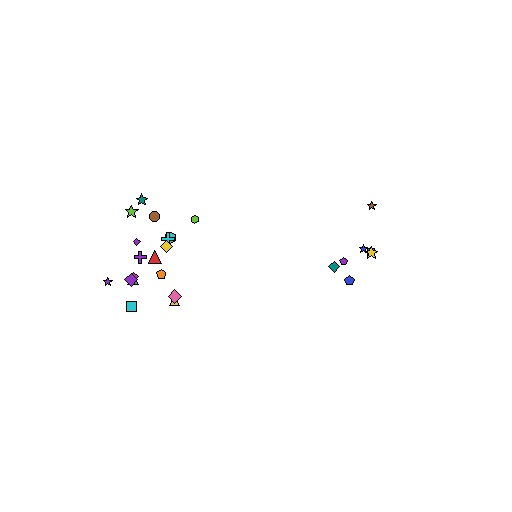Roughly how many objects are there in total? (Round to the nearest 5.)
Roughly 25 objects in total.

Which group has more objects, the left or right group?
The left group.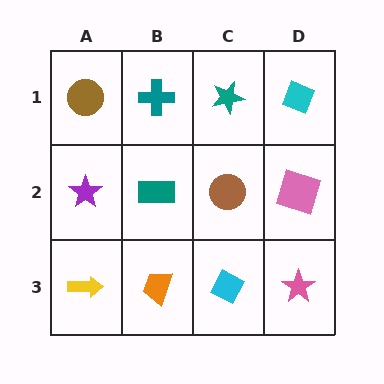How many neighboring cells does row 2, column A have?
3.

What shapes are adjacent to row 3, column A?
A purple star (row 2, column A), an orange trapezoid (row 3, column B).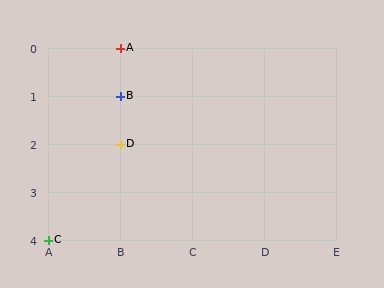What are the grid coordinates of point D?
Point D is at grid coordinates (B, 2).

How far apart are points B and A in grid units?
Points B and A are 1 row apart.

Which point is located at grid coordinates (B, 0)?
Point A is at (B, 0).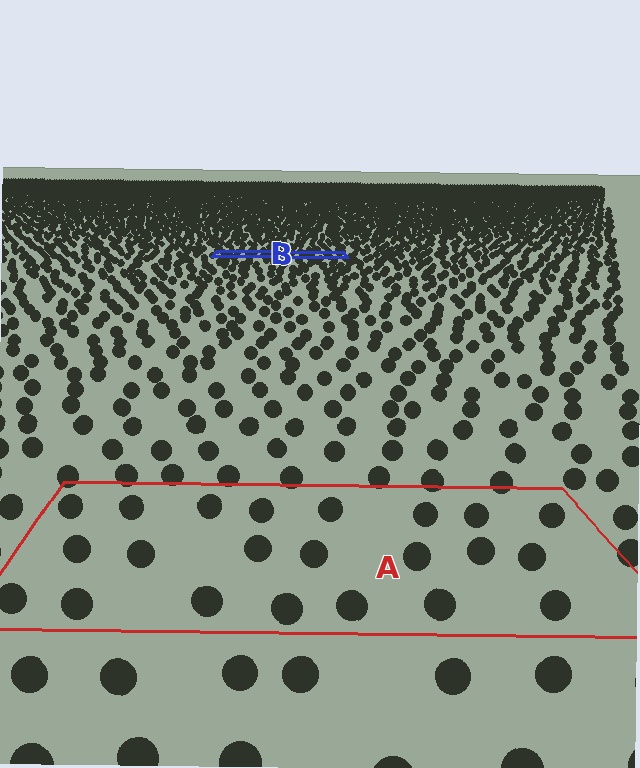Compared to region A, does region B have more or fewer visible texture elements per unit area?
Region B has more texture elements per unit area — they are packed more densely because it is farther away.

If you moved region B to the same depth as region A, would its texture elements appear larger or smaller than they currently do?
They would appear larger. At a closer depth, the same texture elements are projected at a bigger on-screen size.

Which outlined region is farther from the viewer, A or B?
Region B is farther from the viewer — the texture elements inside it appear smaller and more densely packed.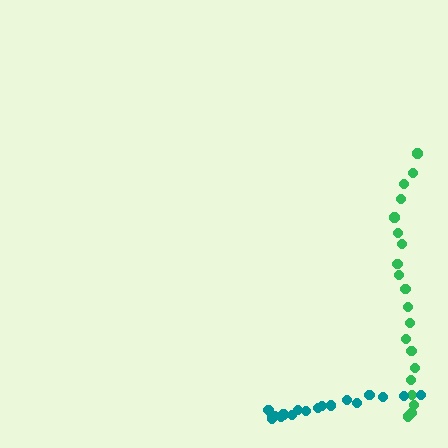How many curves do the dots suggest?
There are 2 distinct paths.